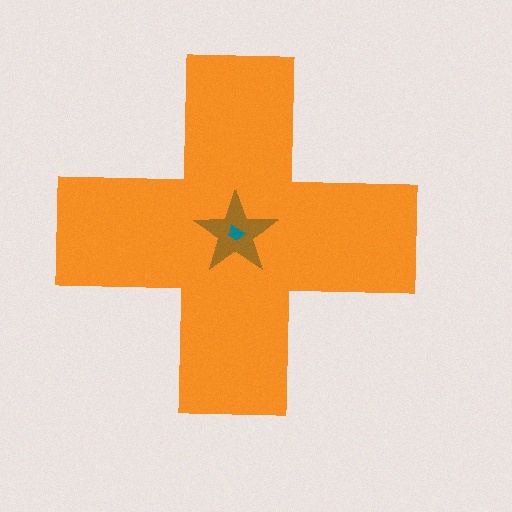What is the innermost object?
The teal trapezoid.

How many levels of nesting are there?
3.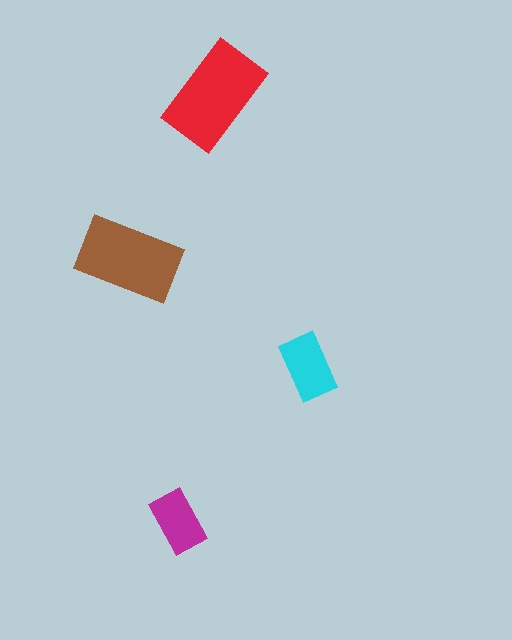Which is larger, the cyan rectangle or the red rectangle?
The red one.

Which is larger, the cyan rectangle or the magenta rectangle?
The cyan one.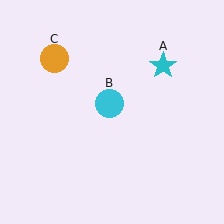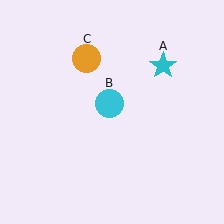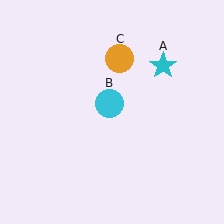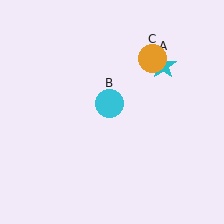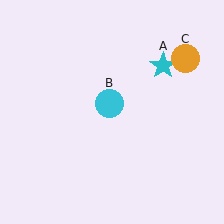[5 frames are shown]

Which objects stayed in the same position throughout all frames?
Cyan star (object A) and cyan circle (object B) remained stationary.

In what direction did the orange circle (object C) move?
The orange circle (object C) moved right.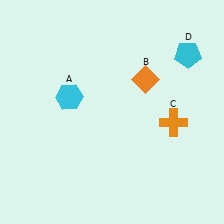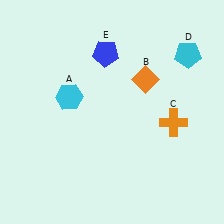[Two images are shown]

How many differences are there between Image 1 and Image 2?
There is 1 difference between the two images.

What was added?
A blue pentagon (E) was added in Image 2.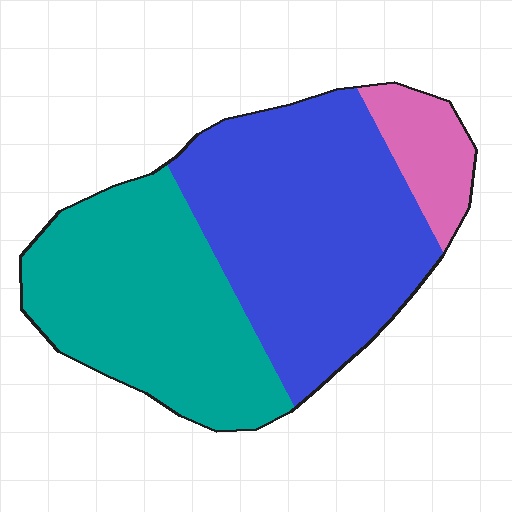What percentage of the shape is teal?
Teal covers about 40% of the shape.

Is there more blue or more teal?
Blue.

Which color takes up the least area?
Pink, at roughly 10%.